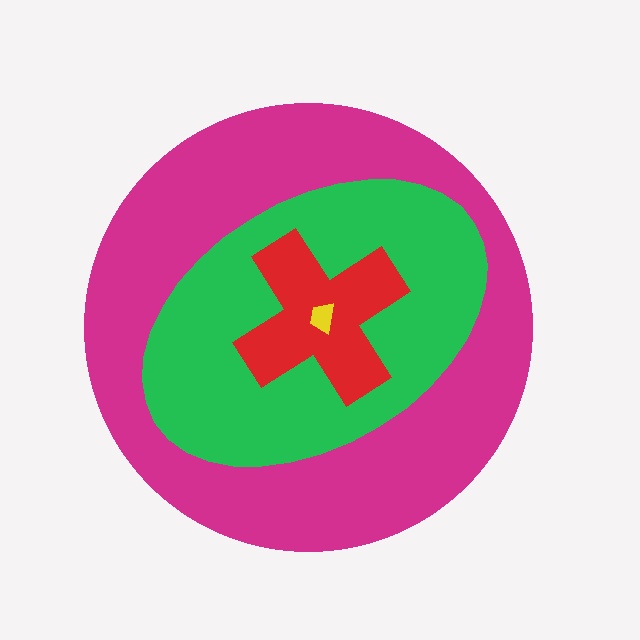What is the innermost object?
The yellow trapezoid.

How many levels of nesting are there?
4.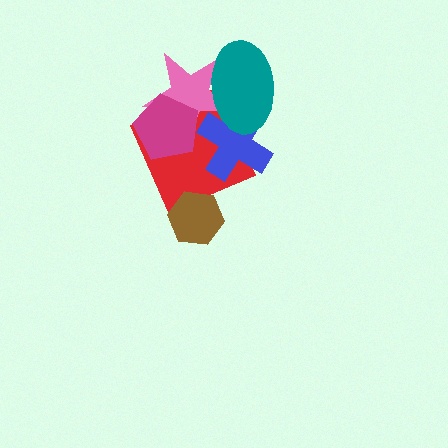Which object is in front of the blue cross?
The teal ellipse is in front of the blue cross.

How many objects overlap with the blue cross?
3 objects overlap with the blue cross.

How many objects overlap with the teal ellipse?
3 objects overlap with the teal ellipse.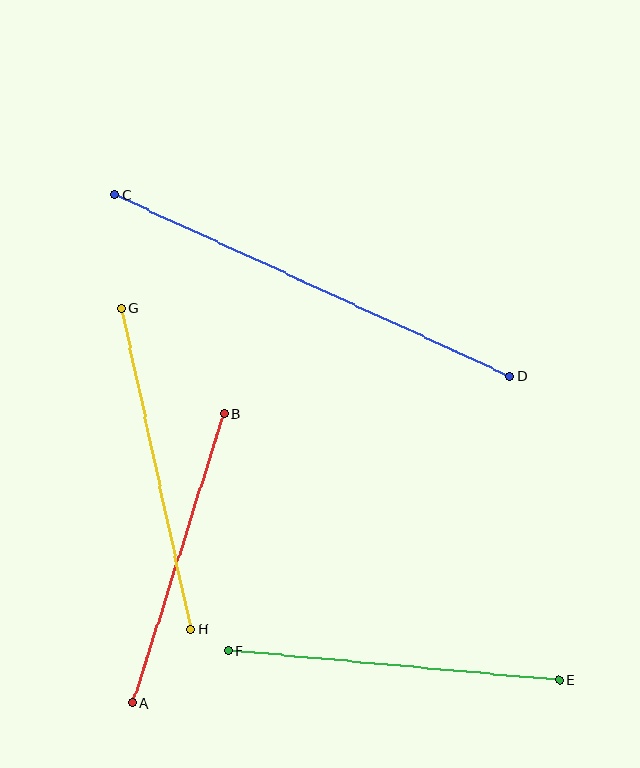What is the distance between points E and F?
The distance is approximately 332 pixels.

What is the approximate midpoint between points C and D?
The midpoint is at approximately (312, 285) pixels.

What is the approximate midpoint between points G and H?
The midpoint is at approximately (156, 469) pixels.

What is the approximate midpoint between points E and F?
The midpoint is at approximately (394, 665) pixels.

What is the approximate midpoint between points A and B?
The midpoint is at approximately (178, 558) pixels.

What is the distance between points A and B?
The distance is approximately 304 pixels.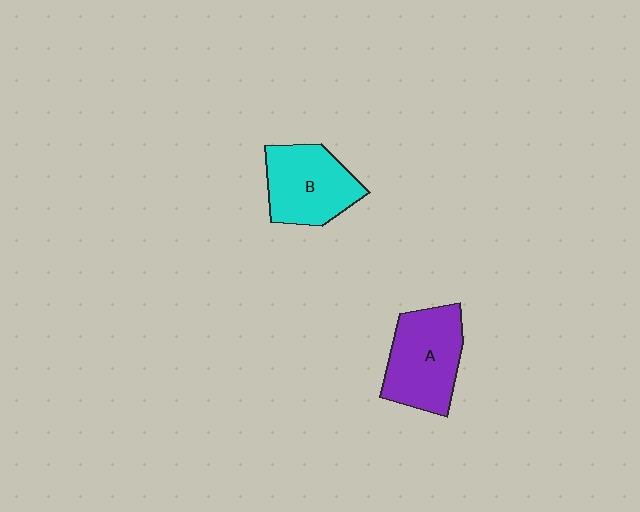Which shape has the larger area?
Shape A (purple).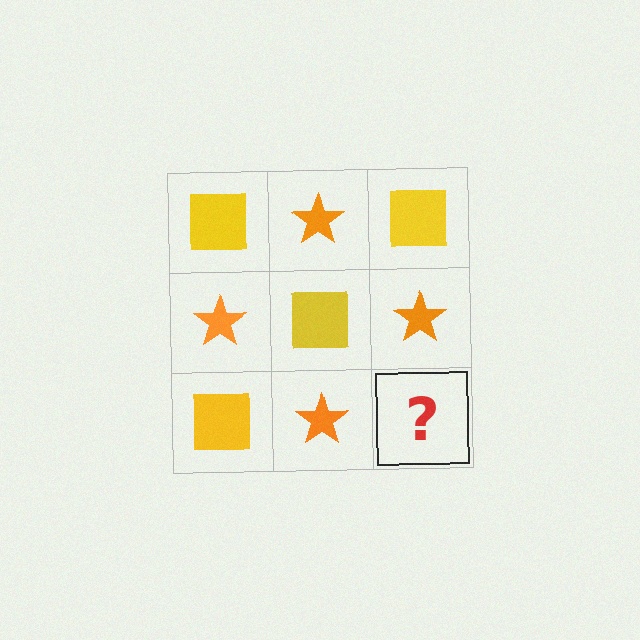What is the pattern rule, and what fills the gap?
The rule is that it alternates yellow square and orange star in a checkerboard pattern. The gap should be filled with a yellow square.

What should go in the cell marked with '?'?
The missing cell should contain a yellow square.